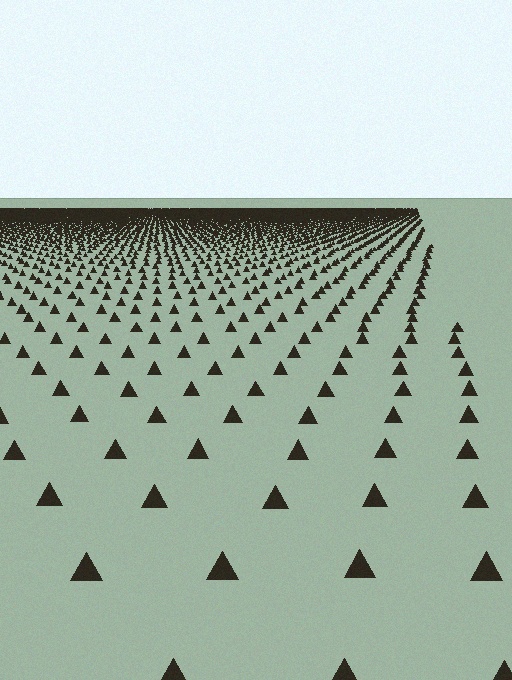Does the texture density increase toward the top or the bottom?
Density increases toward the top.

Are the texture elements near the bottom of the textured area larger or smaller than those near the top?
Larger. Near the bottom, elements are closer to the viewer and appear at a bigger on-screen size.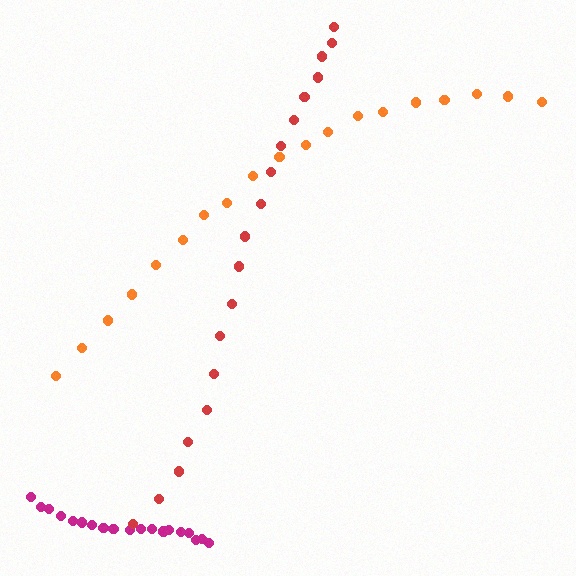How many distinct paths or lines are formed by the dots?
There are 3 distinct paths.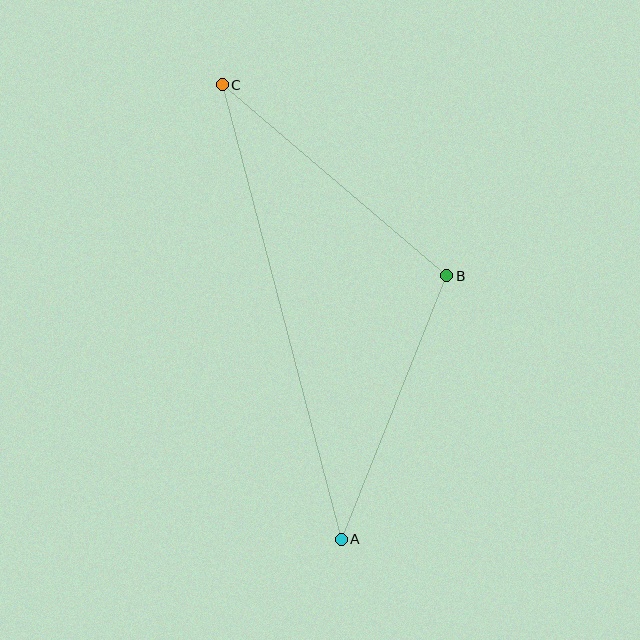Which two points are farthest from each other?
Points A and C are farthest from each other.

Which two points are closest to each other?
Points A and B are closest to each other.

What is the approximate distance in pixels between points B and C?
The distance between B and C is approximately 295 pixels.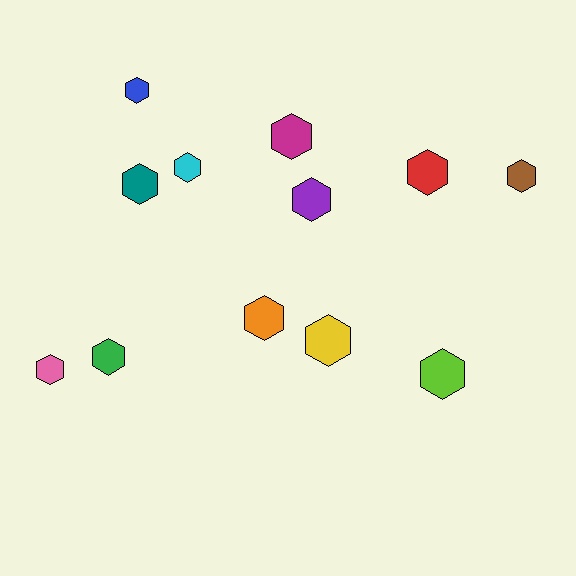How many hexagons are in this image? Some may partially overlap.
There are 12 hexagons.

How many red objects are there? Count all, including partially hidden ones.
There is 1 red object.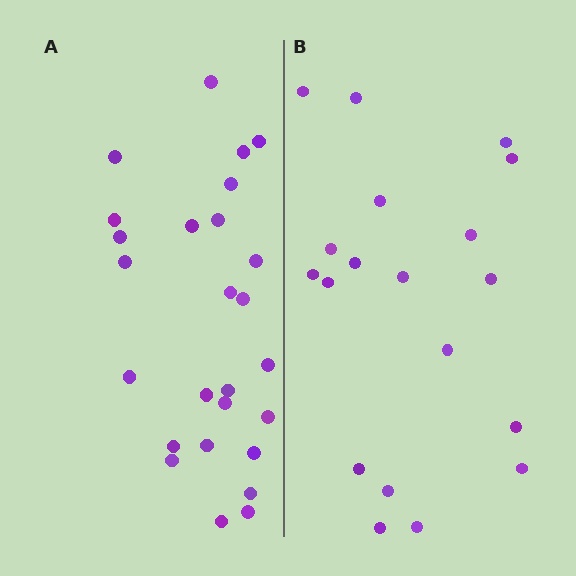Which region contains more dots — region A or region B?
Region A (the left region) has more dots.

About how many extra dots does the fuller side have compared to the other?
Region A has roughly 8 or so more dots than region B.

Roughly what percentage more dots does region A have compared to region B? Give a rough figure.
About 35% more.